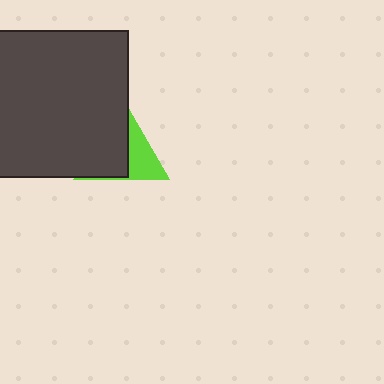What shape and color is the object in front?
The object in front is a dark gray rectangle.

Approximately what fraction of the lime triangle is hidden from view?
Roughly 62% of the lime triangle is hidden behind the dark gray rectangle.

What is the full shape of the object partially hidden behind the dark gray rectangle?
The partially hidden object is a lime triangle.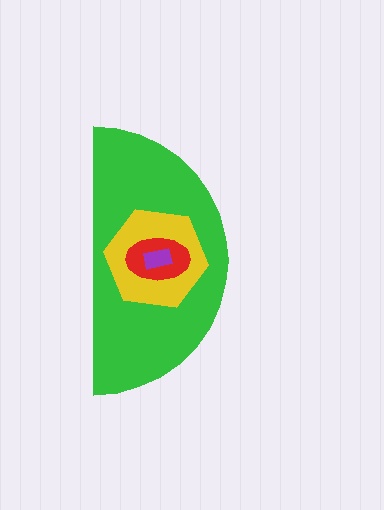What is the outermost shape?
The green semicircle.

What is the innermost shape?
The purple rectangle.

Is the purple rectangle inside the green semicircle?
Yes.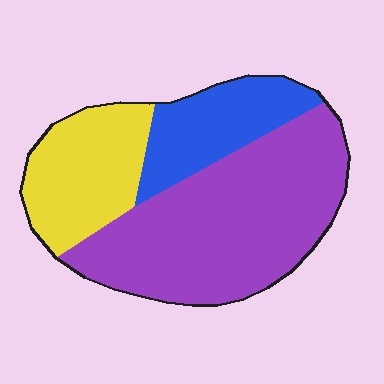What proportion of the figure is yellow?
Yellow covers about 25% of the figure.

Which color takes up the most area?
Purple, at roughly 55%.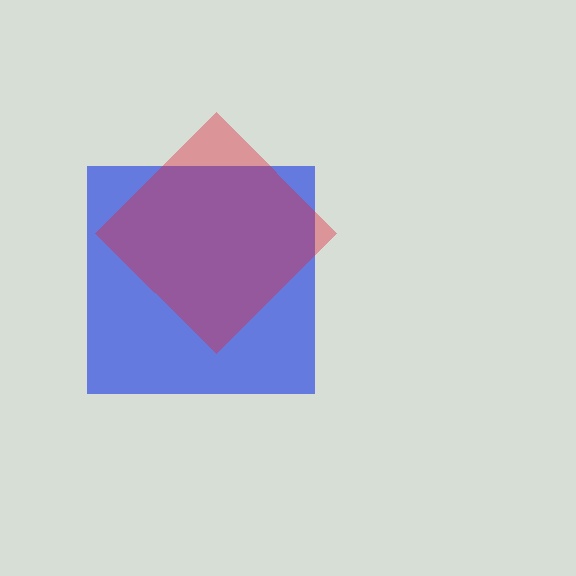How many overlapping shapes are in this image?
There are 2 overlapping shapes in the image.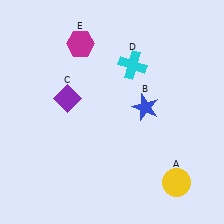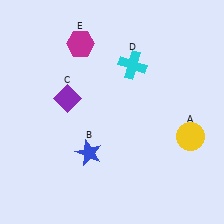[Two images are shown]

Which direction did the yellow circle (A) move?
The yellow circle (A) moved up.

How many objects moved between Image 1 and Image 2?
2 objects moved between the two images.